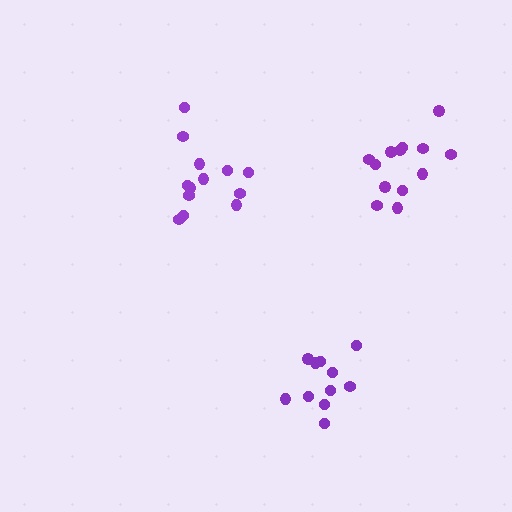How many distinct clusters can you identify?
There are 3 distinct clusters.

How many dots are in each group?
Group 1: 13 dots, Group 2: 11 dots, Group 3: 13 dots (37 total).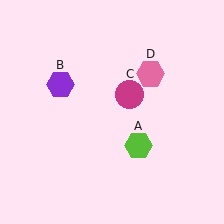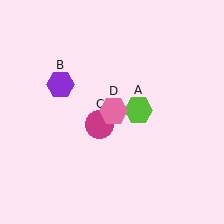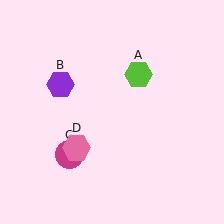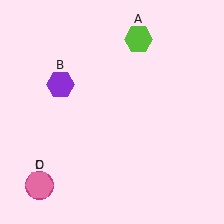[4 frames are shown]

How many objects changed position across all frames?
3 objects changed position: lime hexagon (object A), magenta circle (object C), pink hexagon (object D).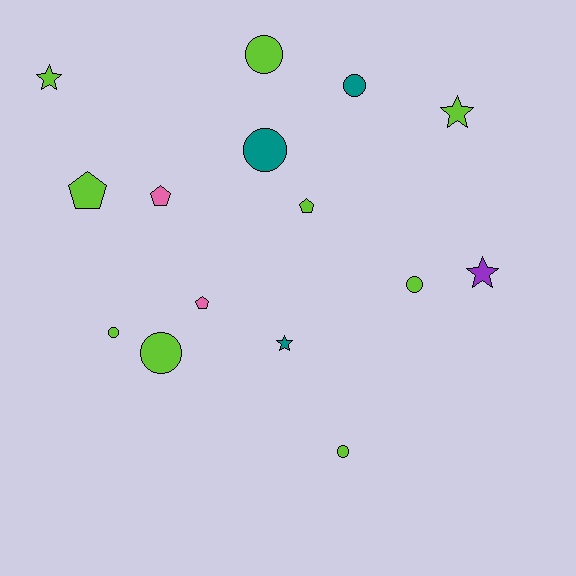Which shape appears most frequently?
Circle, with 7 objects.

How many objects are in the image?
There are 15 objects.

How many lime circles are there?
There are 5 lime circles.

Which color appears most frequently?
Lime, with 9 objects.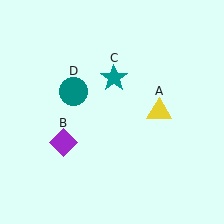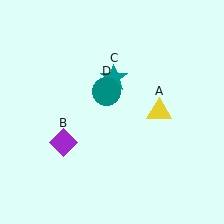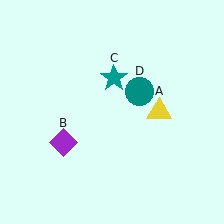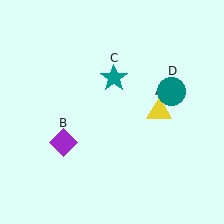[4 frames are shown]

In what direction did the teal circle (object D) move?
The teal circle (object D) moved right.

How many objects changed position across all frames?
1 object changed position: teal circle (object D).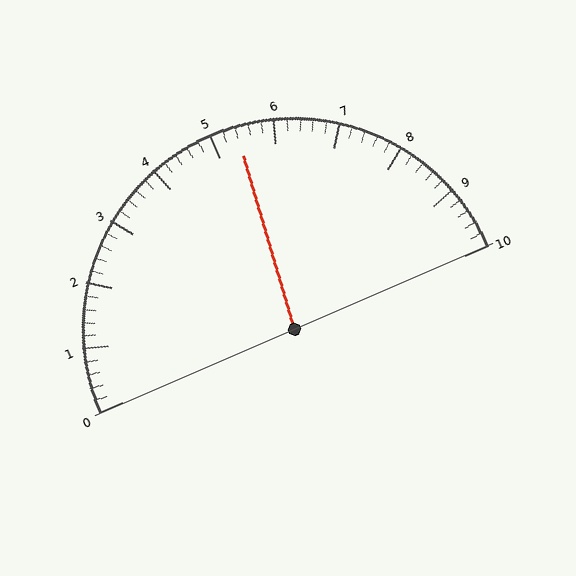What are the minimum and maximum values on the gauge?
The gauge ranges from 0 to 10.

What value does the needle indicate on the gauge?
The needle indicates approximately 5.4.